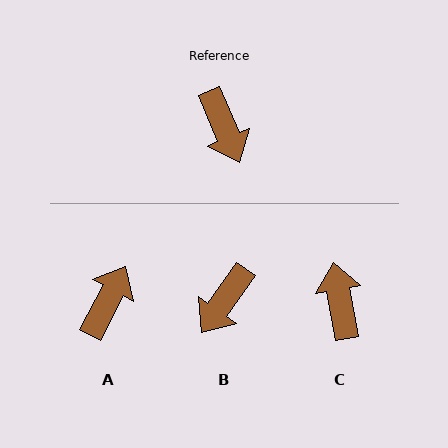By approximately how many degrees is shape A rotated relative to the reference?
Approximately 129 degrees counter-clockwise.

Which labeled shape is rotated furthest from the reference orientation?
C, about 167 degrees away.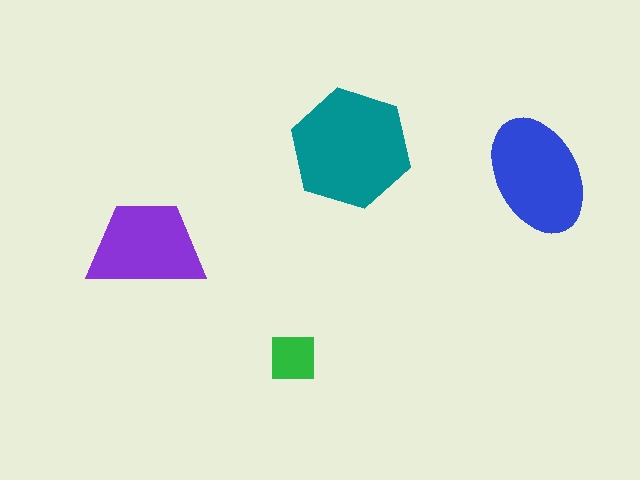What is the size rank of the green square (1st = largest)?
4th.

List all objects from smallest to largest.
The green square, the purple trapezoid, the blue ellipse, the teal hexagon.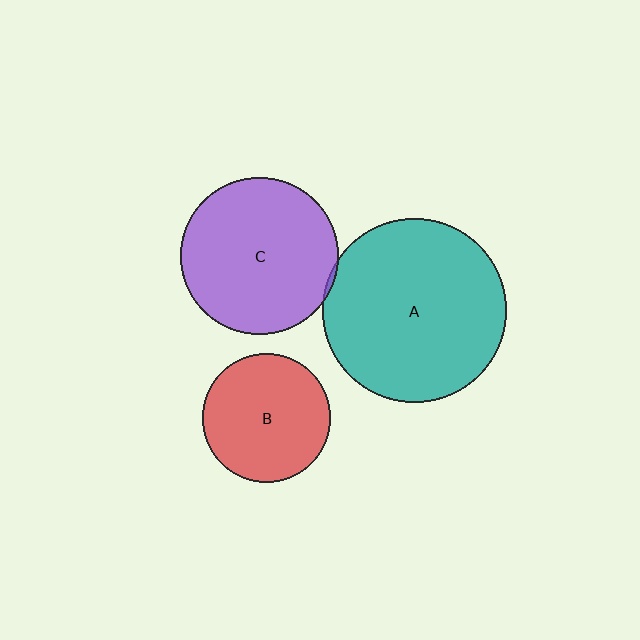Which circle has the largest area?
Circle A (teal).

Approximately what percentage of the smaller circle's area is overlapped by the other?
Approximately 5%.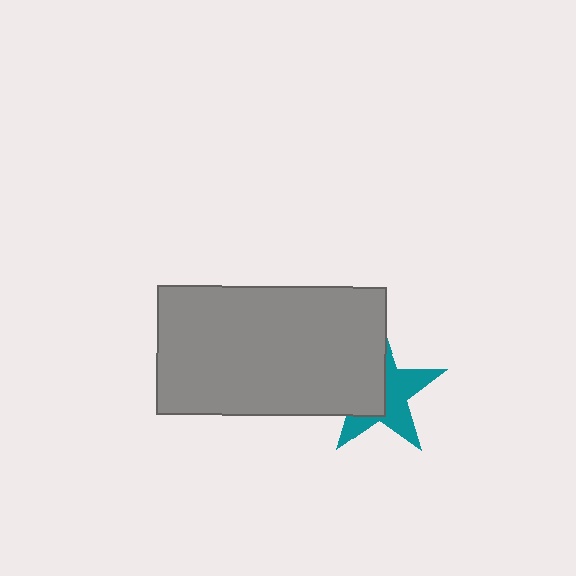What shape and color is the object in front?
The object in front is a gray rectangle.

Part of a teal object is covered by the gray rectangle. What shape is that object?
It is a star.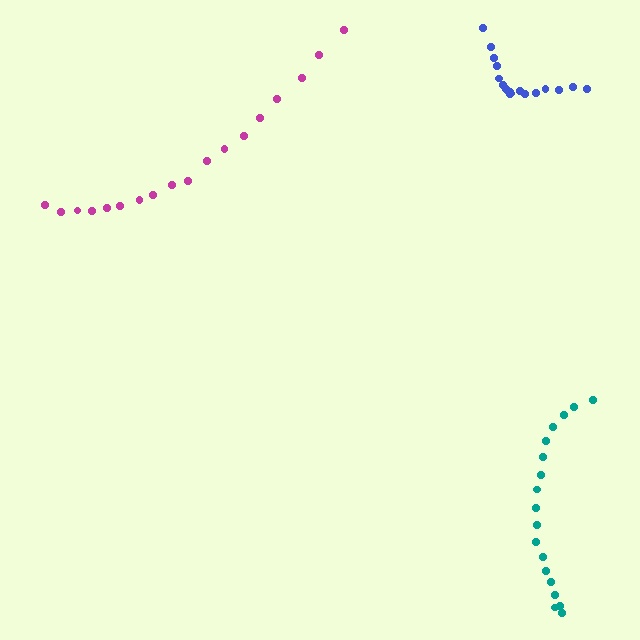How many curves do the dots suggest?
There are 3 distinct paths.